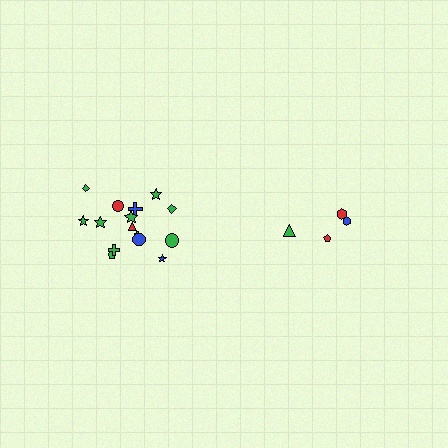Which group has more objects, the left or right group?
The left group.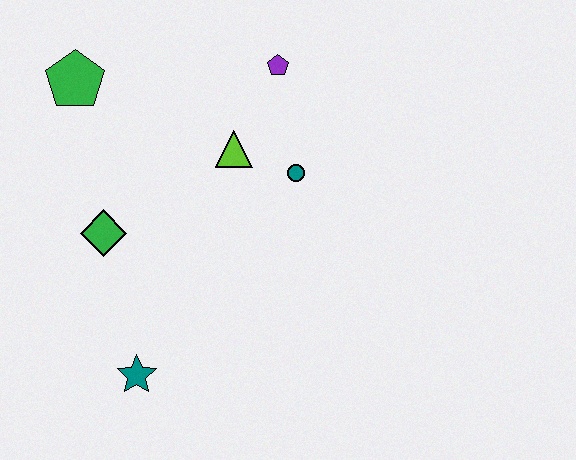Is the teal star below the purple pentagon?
Yes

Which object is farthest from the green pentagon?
The teal star is farthest from the green pentagon.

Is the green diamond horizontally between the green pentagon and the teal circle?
Yes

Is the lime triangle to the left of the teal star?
No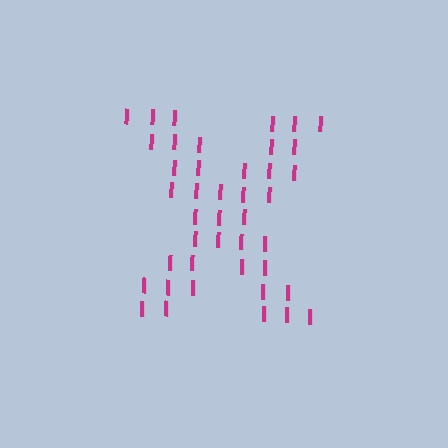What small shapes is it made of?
It is made of small letter I's.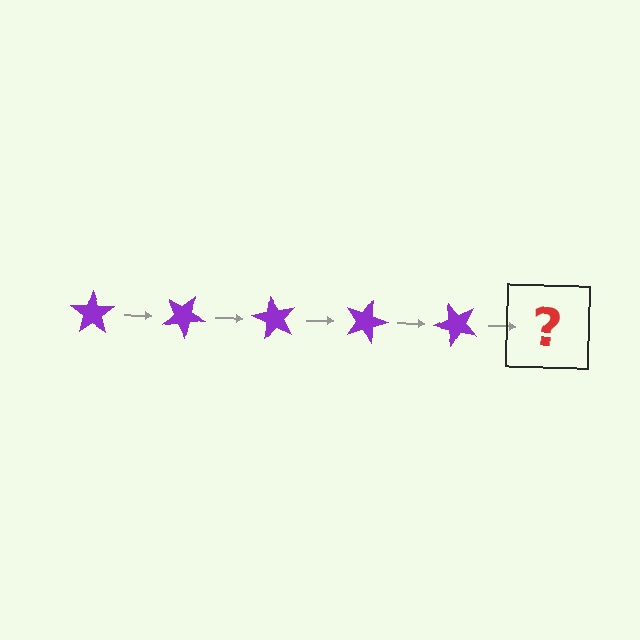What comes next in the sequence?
The next element should be a purple star rotated 150 degrees.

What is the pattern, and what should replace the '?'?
The pattern is that the star rotates 30 degrees each step. The '?' should be a purple star rotated 150 degrees.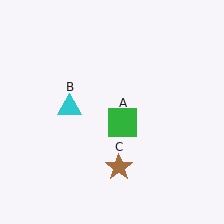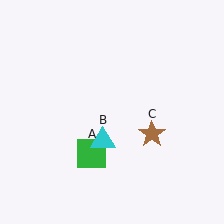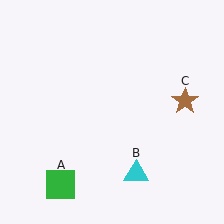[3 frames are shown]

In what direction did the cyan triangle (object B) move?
The cyan triangle (object B) moved down and to the right.